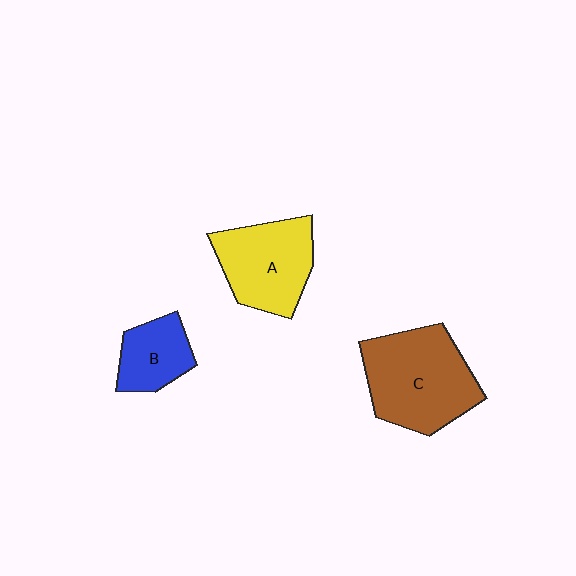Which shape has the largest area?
Shape C (brown).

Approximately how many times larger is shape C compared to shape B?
Approximately 2.1 times.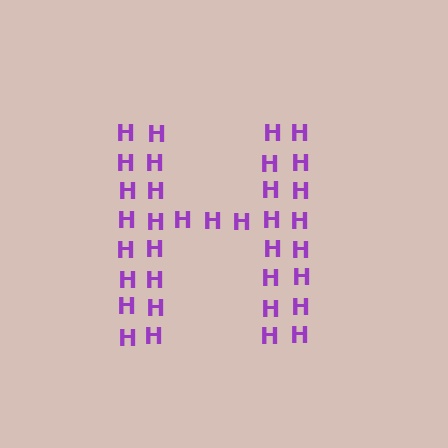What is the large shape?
The large shape is the letter H.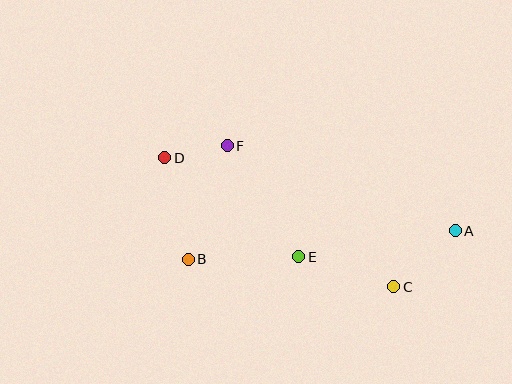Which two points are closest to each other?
Points D and F are closest to each other.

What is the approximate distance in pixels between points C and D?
The distance between C and D is approximately 263 pixels.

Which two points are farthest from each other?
Points A and D are farthest from each other.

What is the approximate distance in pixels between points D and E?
The distance between D and E is approximately 167 pixels.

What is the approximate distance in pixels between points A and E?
The distance between A and E is approximately 158 pixels.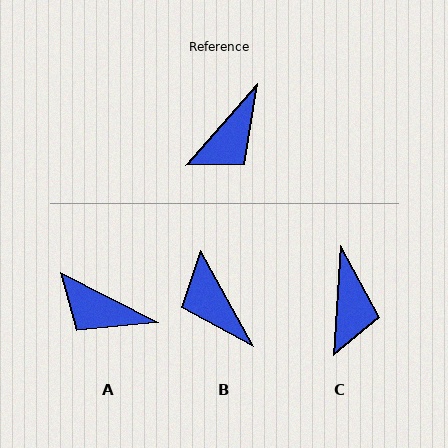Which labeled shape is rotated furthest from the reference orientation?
B, about 110 degrees away.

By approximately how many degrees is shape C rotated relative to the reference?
Approximately 38 degrees counter-clockwise.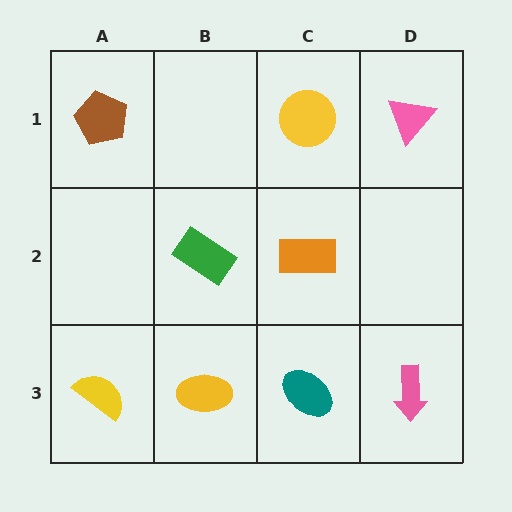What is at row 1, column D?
A pink triangle.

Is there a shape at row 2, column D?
No, that cell is empty.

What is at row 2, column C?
An orange rectangle.